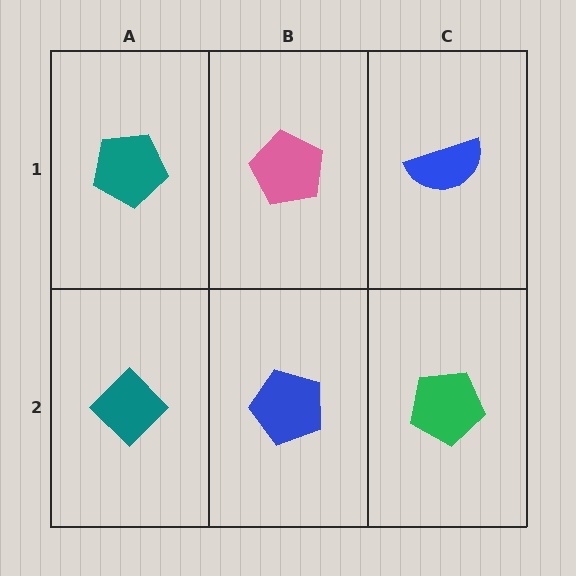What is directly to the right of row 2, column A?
A blue pentagon.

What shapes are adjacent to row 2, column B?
A pink pentagon (row 1, column B), a teal diamond (row 2, column A), a green pentagon (row 2, column C).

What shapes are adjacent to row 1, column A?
A teal diamond (row 2, column A), a pink pentagon (row 1, column B).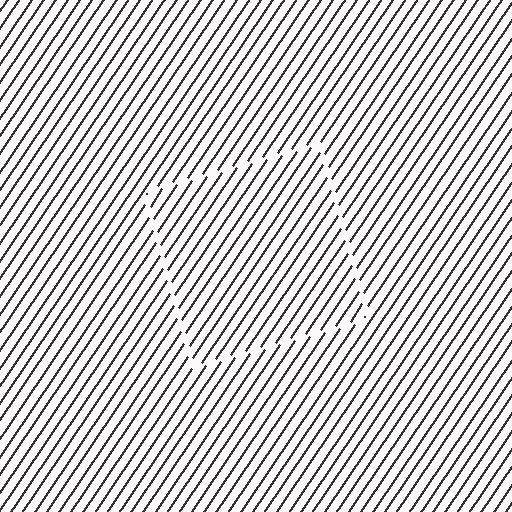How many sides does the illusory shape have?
4 sides — the line-ends trace a square.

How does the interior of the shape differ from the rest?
The interior of the shape contains the same grating, shifted by half a period — the contour is defined by the phase discontinuity where line-ends from the inner and outer gratings abut.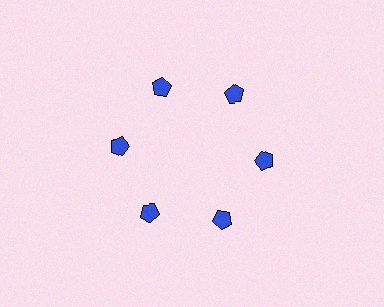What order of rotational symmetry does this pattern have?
This pattern has 6-fold rotational symmetry.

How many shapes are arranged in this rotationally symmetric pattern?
There are 6 shapes, arranged in 6 groups of 1.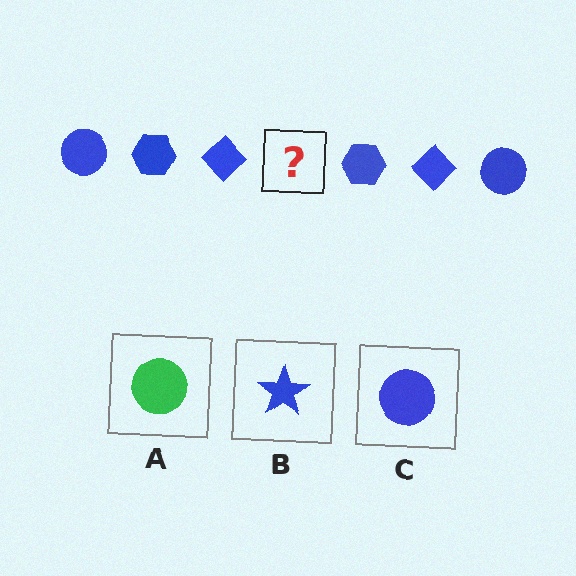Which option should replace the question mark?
Option C.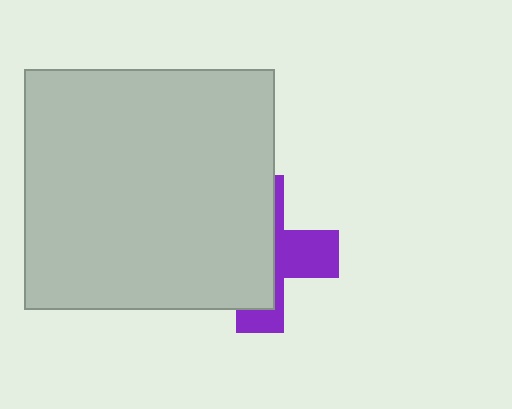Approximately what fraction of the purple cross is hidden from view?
Roughly 62% of the purple cross is hidden behind the light gray rectangle.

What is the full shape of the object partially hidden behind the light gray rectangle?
The partially hidden object is a purple cross.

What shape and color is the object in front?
The object in front is a light gray rectangle.